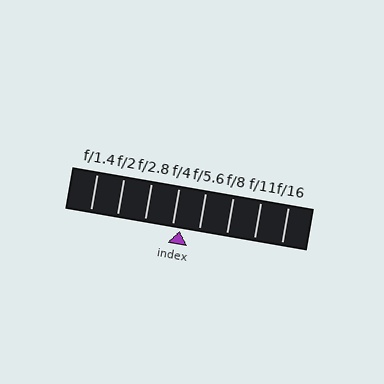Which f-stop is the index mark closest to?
The index mark is closest to f/4.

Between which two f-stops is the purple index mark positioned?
The index mark is between f/4 and f/5.6.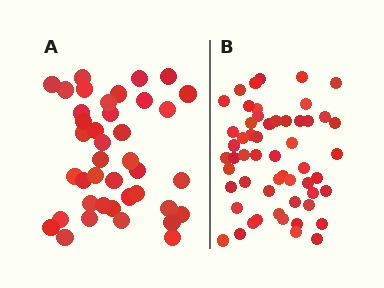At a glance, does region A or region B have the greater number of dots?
Region B (the right region) has more dots.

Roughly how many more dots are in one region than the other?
Region B has approximately 15 more dots than region A.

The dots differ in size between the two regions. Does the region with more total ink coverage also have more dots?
No. Region A has more total ink coverage because its dots are larger, but region B actually contains more individual dots. Total area can be misleading — the number of items is what matters here.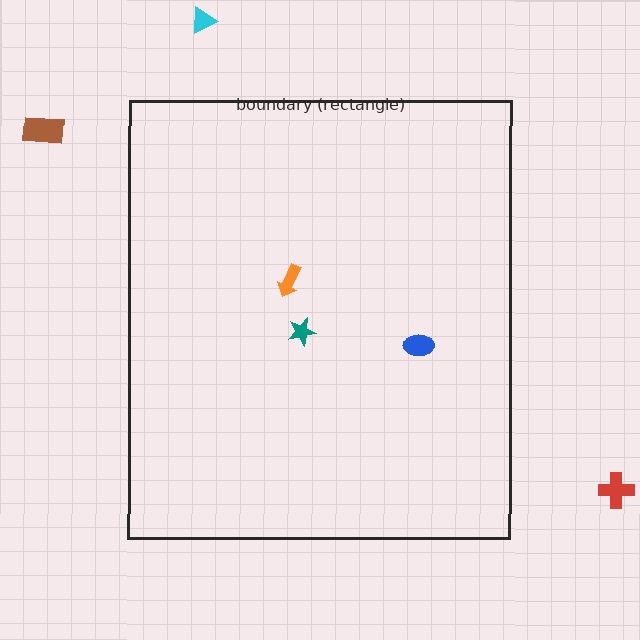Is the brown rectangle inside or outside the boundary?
Outside.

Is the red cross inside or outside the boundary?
Outside.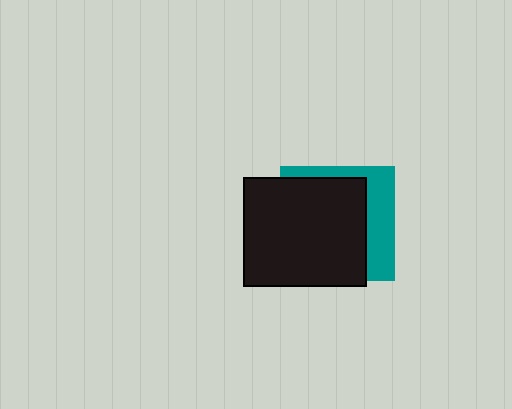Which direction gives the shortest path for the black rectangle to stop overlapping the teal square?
Moving left gives the shortest separation.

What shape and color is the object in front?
The object in front is a black rectangle.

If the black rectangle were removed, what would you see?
You would see the complete teal square.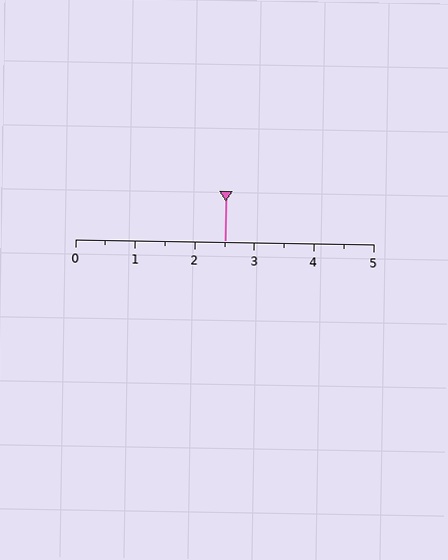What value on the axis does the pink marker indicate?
The marker indicates approximately 2.5.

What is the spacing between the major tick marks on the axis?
The major ticks are spaced 1 apart.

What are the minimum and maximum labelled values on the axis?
The axis runs from 0 to 5.